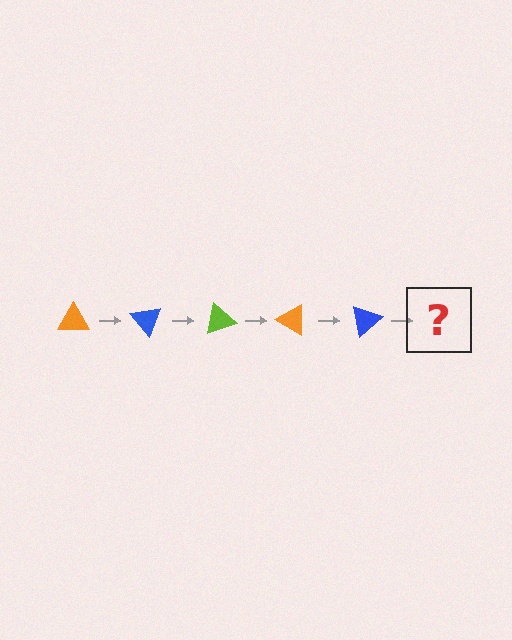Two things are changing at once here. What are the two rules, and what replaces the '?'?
The two rules are that it rotates 50 degrees each step and the color cycles through orange, blue, and lime. The '?' should be a lime triangle, rotated 250 degrees from the start.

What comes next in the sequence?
The next element should be a lime triangle, rotated 250 degrees from the start.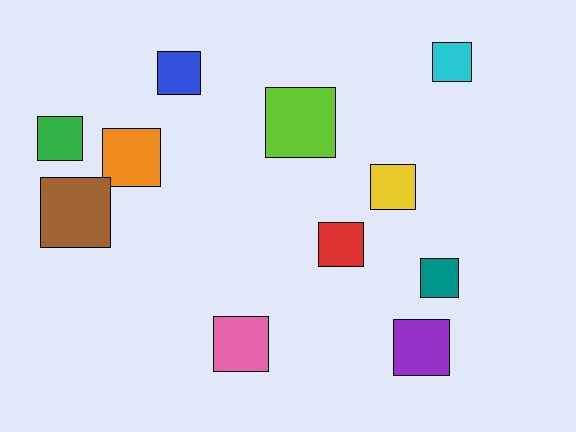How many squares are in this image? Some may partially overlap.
There are 11 squares.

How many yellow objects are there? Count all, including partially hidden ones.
There is 1 yellow object.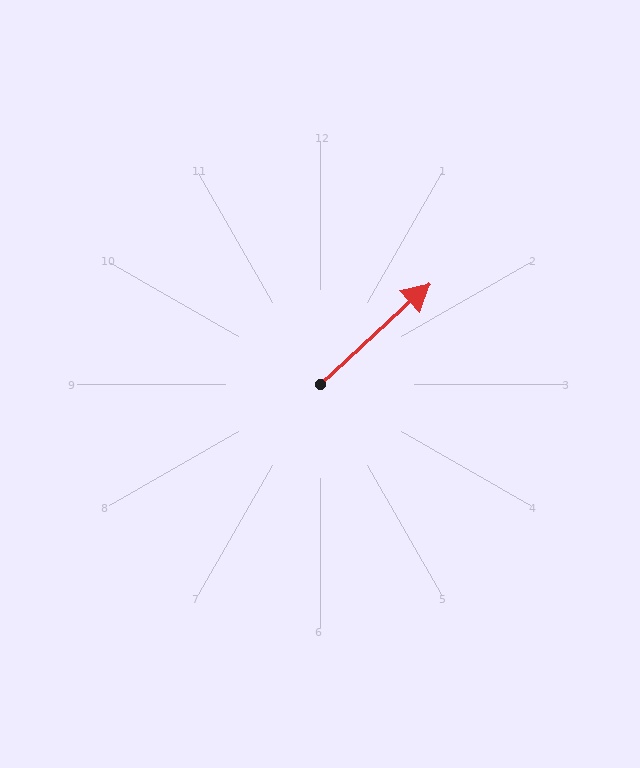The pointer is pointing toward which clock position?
Roughly 2 o'clock.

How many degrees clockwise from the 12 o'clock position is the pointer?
Approximately 47 degrees.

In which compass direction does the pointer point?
Northeast.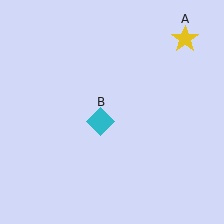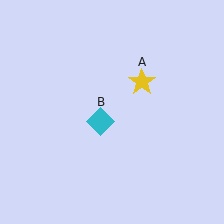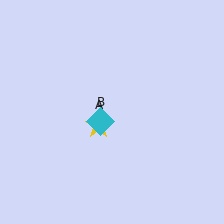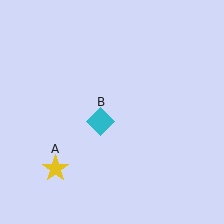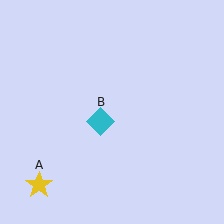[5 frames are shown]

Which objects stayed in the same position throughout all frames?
Cyan diamond (object B) remained stationary.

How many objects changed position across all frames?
1 object changed position: yellow star (object A).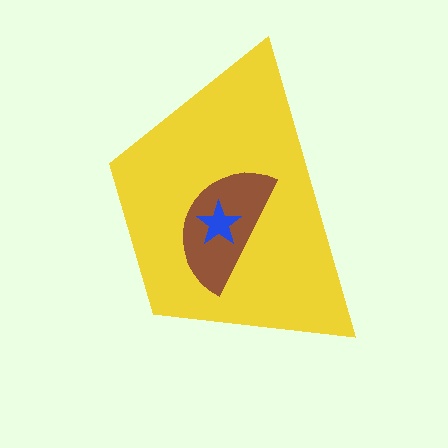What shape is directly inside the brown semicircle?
The blue star.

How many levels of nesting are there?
3.